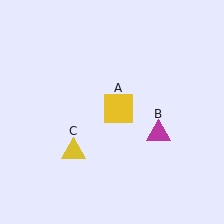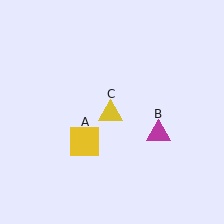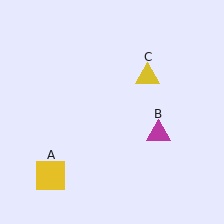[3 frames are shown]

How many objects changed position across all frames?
2 objects changed position: yellow square (object A), yellow triangle (object C).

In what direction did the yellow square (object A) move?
The yellow square (object A) moved down and to the left.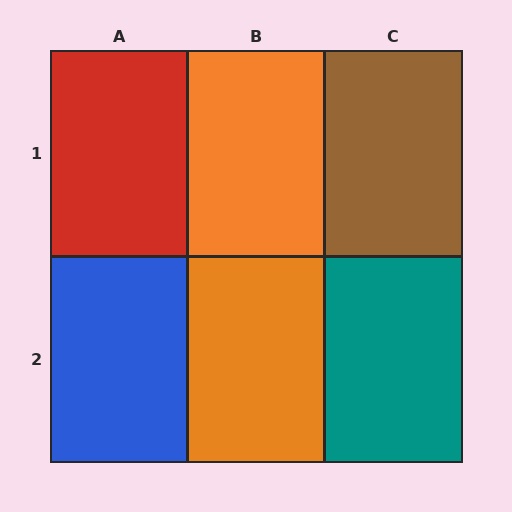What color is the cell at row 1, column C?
Brown.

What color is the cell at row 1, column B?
Orange.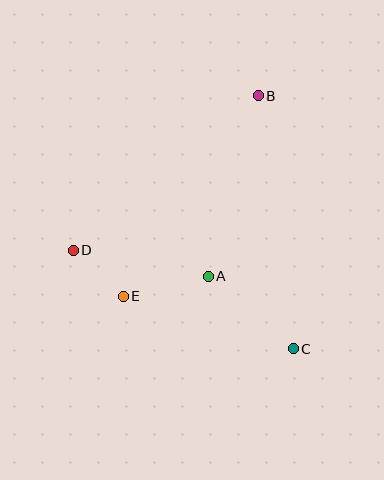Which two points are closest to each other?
Points D and E are closest to each other.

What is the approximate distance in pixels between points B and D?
The distance between B and D is approximately 241 pixels.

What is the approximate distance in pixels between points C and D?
The distance between C and D is approximately 241 pixels.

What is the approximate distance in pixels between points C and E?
The distance between C and E is approximately 178 pixels.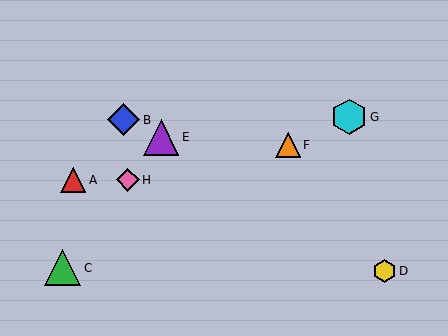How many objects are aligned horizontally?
2 objects (A, H) are aligned horizontally.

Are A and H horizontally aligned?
Yes, both are at y≈180.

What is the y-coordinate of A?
Object A is at y≈180.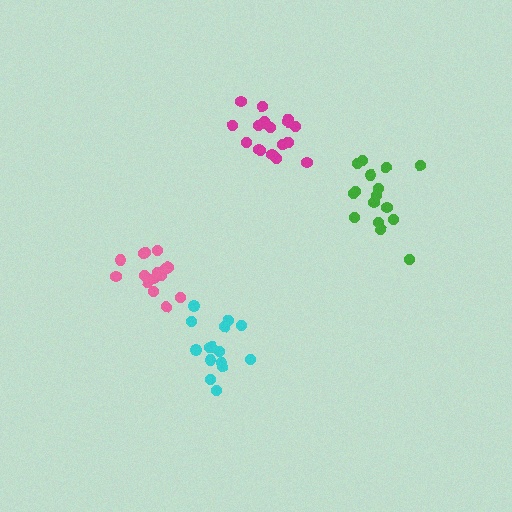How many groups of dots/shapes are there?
There are 4 groups.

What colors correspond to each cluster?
The clusters are colored: cyan, green, magenta, pink.